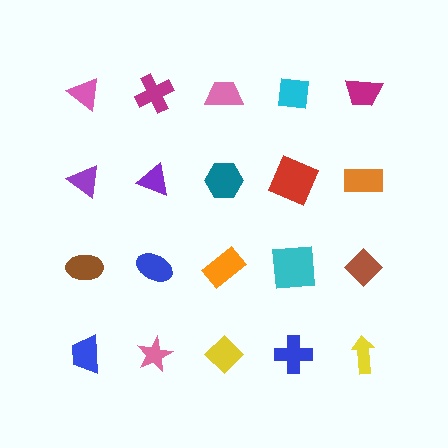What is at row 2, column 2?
A purple triangle.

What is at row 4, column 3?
A yellow diamond.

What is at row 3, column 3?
An orange rectangle.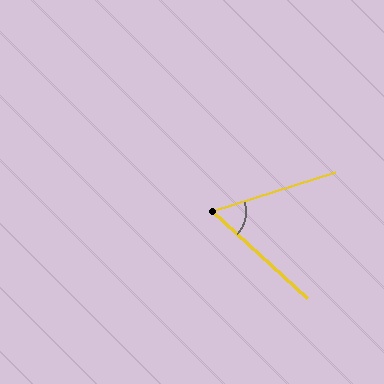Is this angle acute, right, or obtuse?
It is acute.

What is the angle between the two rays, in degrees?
Approximately 60 degrees.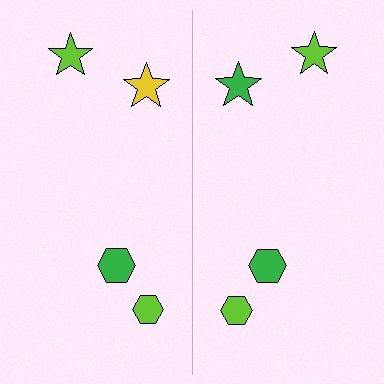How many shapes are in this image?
There are 8 shapes in this image.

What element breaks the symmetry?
The green star on the right side breaks the symmetry — its mirror counterpart is yellow.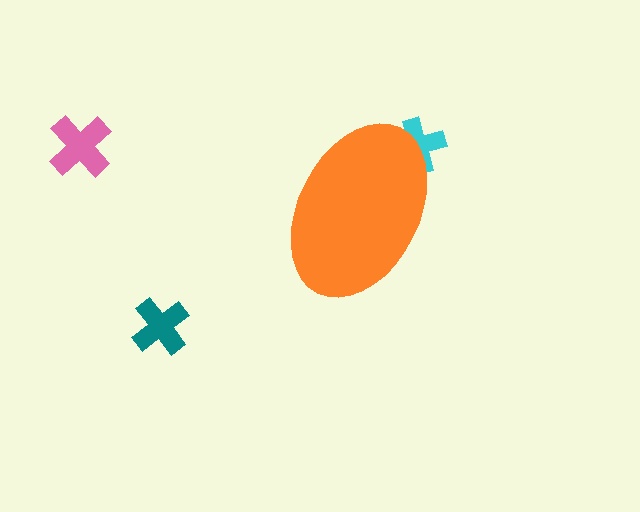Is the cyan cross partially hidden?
Yes, the cyan cross is partially hidden behind the orange ellipse.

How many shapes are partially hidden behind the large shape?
1 shape is partially hidden.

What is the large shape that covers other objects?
An orange ellipse.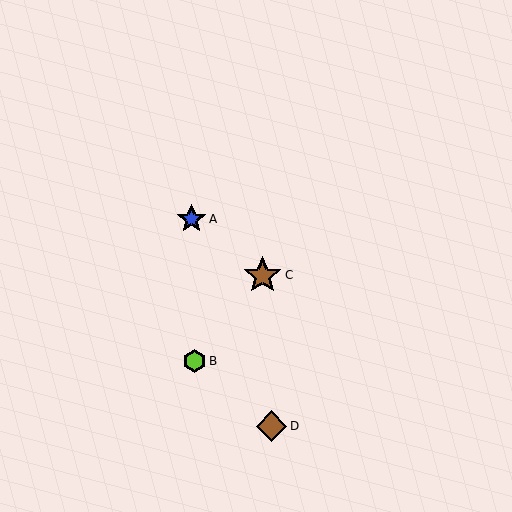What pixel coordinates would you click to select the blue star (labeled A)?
Click at (192, 219) to select the blue star A.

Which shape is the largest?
The brown star (labeled C) is the largest.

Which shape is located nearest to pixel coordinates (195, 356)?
The lime hexagon (labeled B) at (194, 361) is nearest to that location.